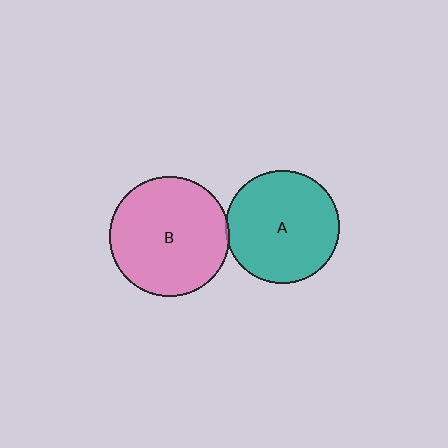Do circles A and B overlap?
Yes.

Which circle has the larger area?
Circle B (pink).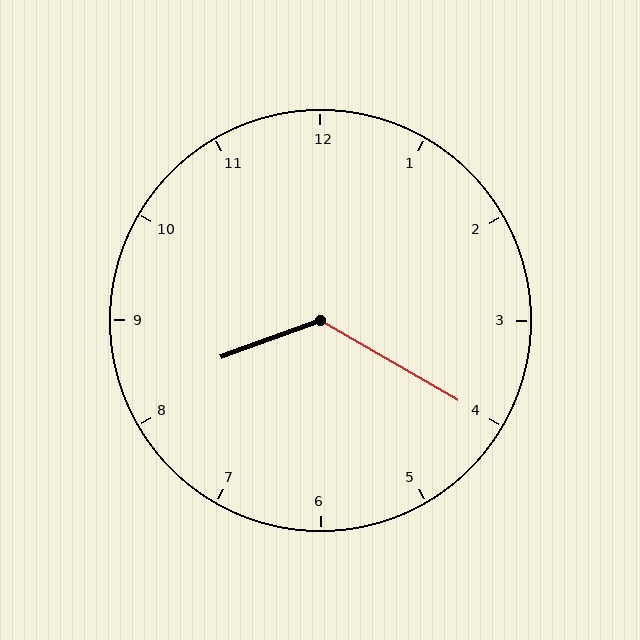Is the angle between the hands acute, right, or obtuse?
It is obtuse.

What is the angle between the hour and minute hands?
Approximately 130 degrees.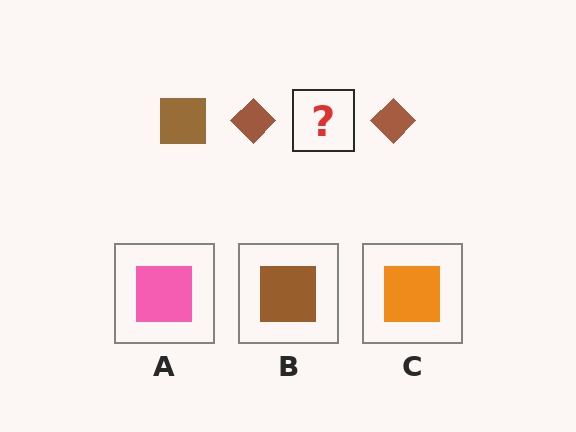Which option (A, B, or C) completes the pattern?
B.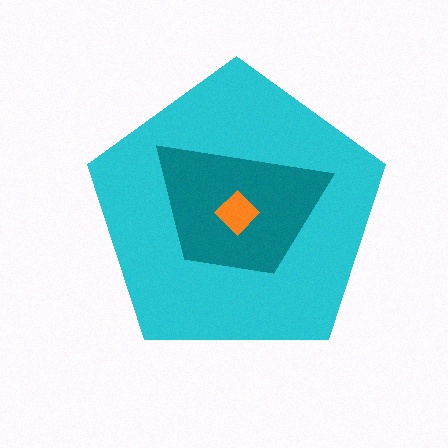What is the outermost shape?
The cyan pentagon.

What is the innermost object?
The orange diamond.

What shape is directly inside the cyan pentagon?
The teal trapezoid.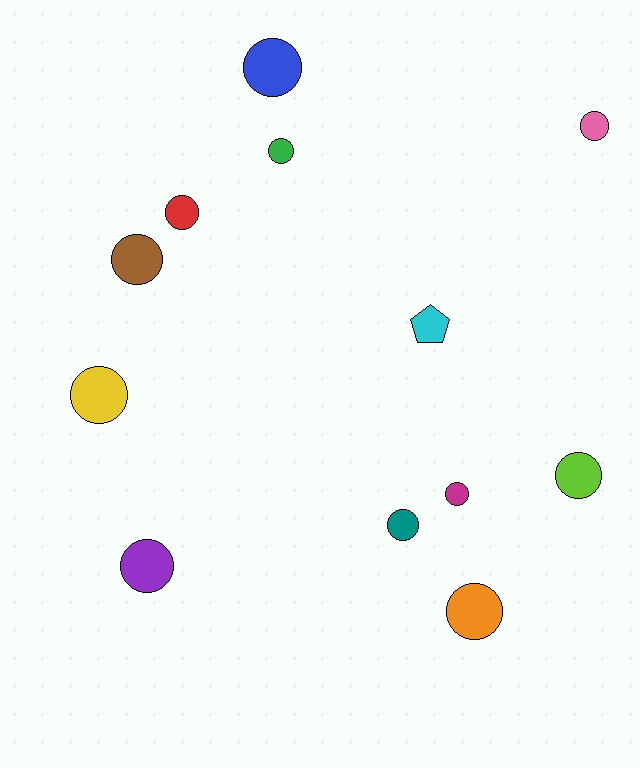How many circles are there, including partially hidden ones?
There are 11 circles.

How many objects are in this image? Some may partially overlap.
There are 12 objects.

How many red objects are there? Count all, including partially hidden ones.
There is 1 red object.